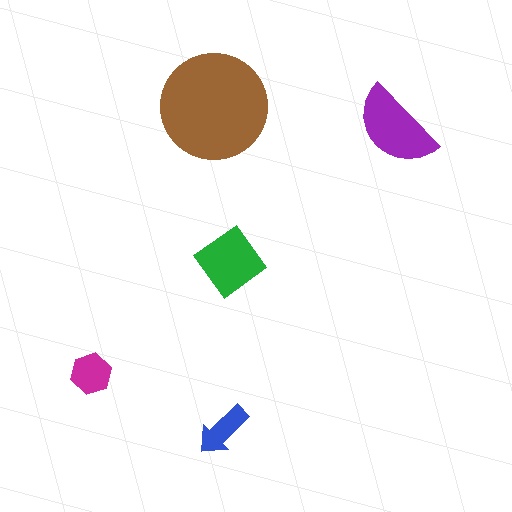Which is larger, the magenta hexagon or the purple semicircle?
The purple semicircle.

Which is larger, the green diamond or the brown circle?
The brown circle.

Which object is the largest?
The brown circle.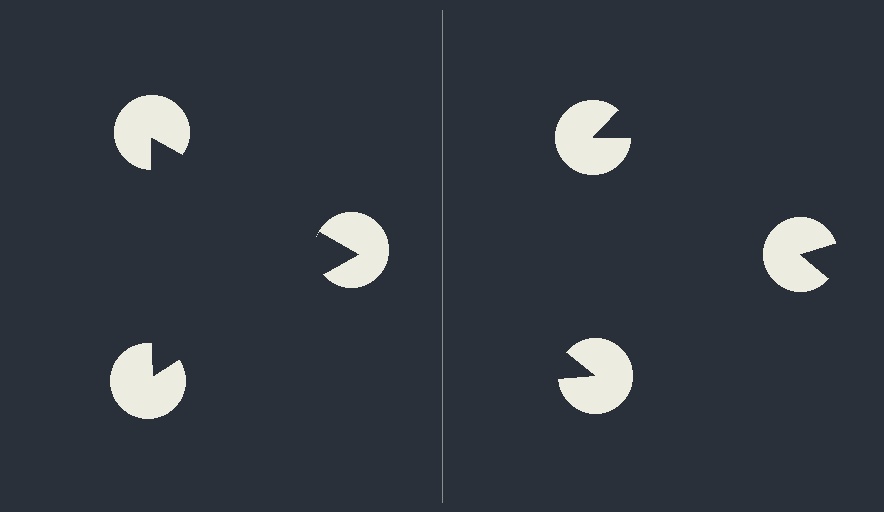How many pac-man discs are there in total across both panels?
6 — 3 on each side.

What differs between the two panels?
The pac-man discs are positioned identically on both sides; only the wedge orientations differ. On the left they align to a triangle; on the right they are misaligned.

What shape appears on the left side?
An illusory triangle.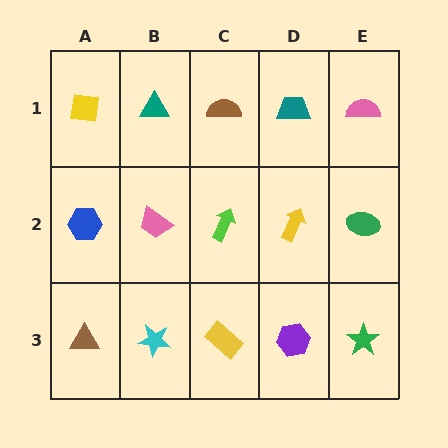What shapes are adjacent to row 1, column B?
A pink trapezoid (row 2, column B), a yellow square (row 1, column A), a brown semicircle (row 1, column C).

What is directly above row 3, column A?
A blue hexagon.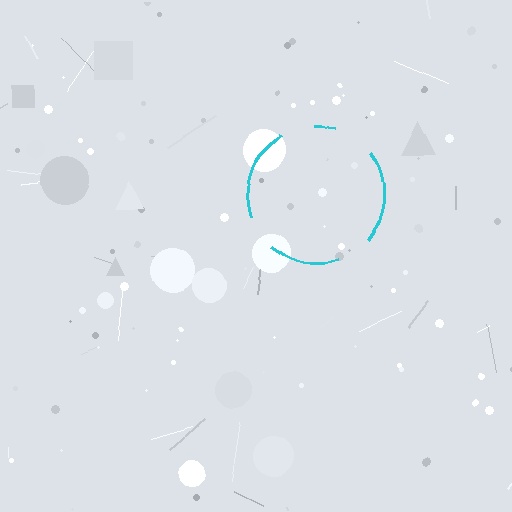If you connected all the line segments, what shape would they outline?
They would outline a circle.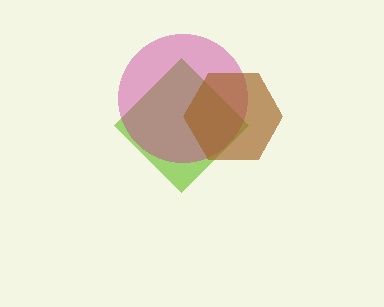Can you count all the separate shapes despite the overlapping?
Yes, there are 3 separate shapes.